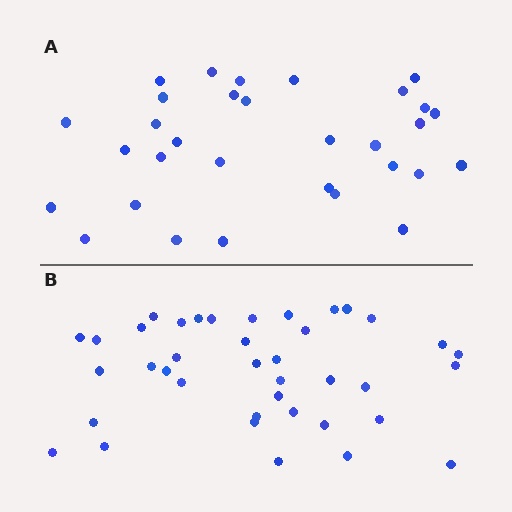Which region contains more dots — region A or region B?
Region B (the bottom region) has more dots.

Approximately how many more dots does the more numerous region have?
Region B has roughly 8 or so more dots than region A.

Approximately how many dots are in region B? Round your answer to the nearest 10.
About 40 dots. (The exact count is 39, which rounds to 40.)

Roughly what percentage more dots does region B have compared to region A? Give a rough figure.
About 25% more.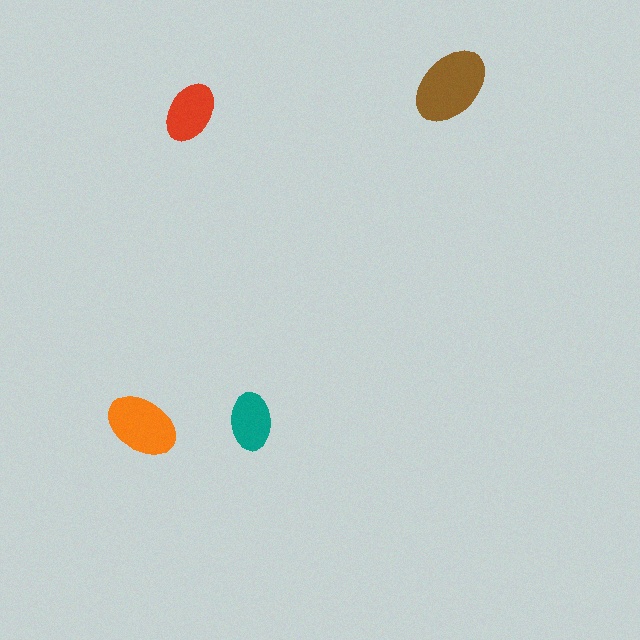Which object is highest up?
The brown ellipse is topmost.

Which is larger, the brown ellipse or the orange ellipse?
The brown one.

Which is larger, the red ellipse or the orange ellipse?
The orange one.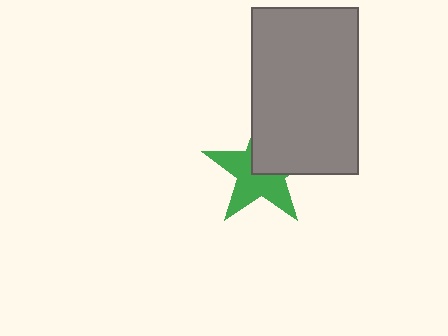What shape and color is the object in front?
The object in front is a gray rectangle.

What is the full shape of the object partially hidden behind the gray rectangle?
The partially hidden object is a green star.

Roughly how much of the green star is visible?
About half of it is visible (roughly 59%).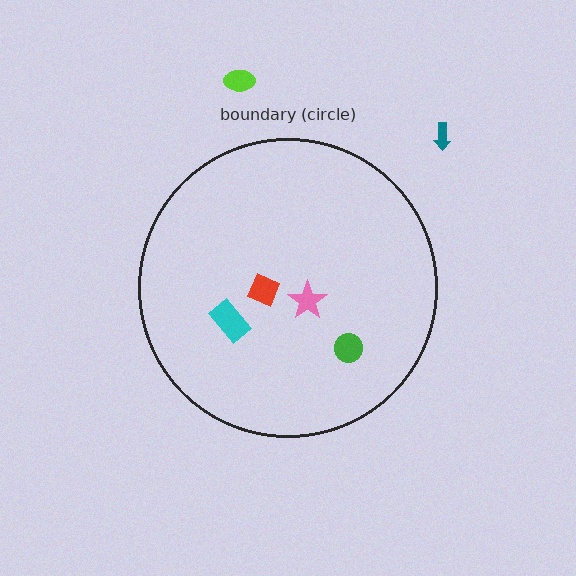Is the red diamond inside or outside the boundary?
Inside.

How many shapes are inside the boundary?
4 inside, 2 outside.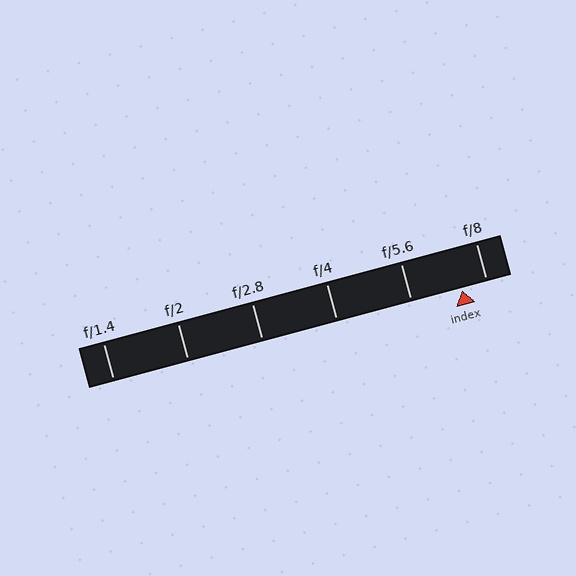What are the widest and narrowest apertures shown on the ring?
The widest aperture shown is f/1.4 and the narrowest is f/8.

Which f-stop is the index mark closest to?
The index mark is closest to f/8.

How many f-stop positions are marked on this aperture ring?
There are 6 f-stop positions marked.